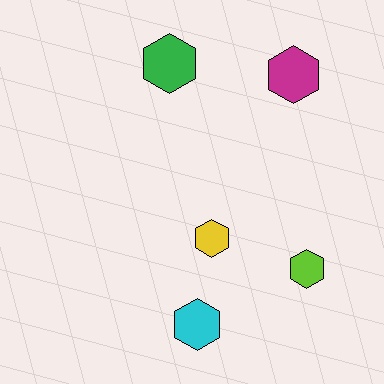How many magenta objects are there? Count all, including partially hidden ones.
There is 1 magenta object.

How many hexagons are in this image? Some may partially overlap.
There are 5 hexagons.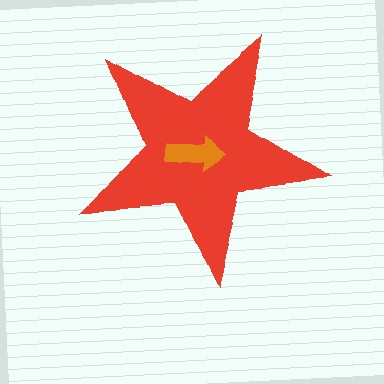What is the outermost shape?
The red star.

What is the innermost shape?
The orange arrow.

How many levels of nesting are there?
2.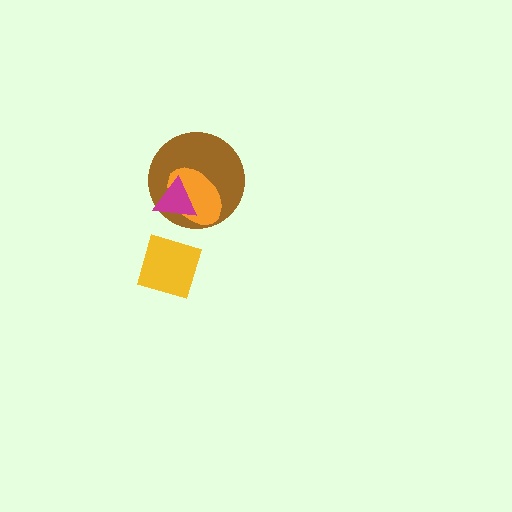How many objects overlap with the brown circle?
2 objects overlap with the brown circle.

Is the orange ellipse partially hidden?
Yes, it is partially covered by another shape.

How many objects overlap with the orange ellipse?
2 objects overlap with the orange ellipse.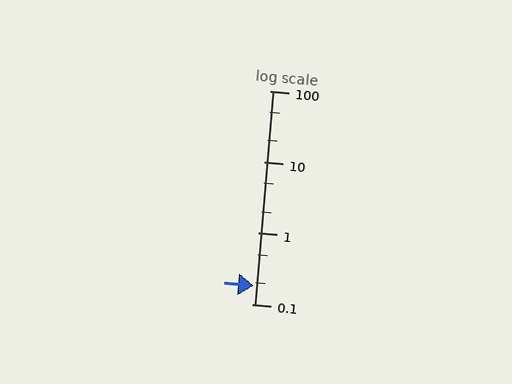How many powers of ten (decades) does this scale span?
The scale spans 3 decades, from 0.1 to 100.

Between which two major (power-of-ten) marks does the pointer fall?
The pointer is between 0.1 and 1.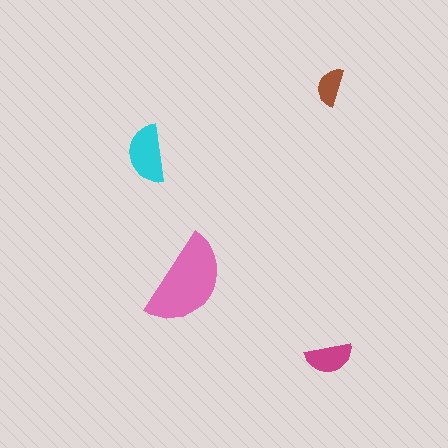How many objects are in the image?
There are 4 objects in the image.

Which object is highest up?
The brown semicircle is topmost.